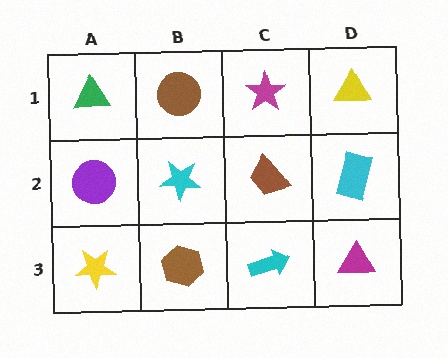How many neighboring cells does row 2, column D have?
3.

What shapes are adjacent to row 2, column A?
A green triangle (row 1, column A), a yellow star (row 3, column A), a cyan star (row 2, column B).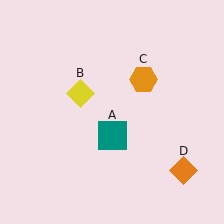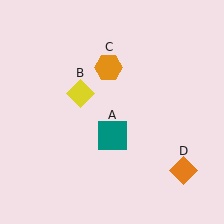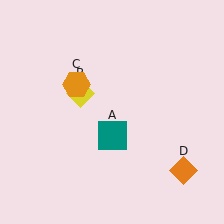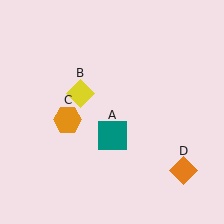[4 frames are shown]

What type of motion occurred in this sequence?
The orange hexagon (object C) rotated counterclockwise around the center of the scene.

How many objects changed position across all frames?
1 object changed position: orange hexagon (object C).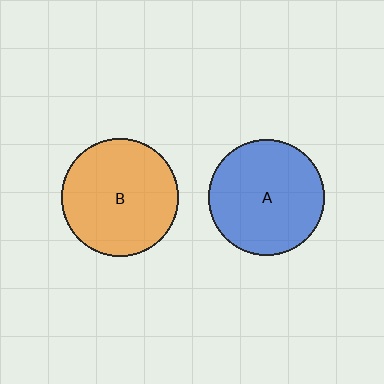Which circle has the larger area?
Circle B (orange).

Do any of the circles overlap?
No, none of the circles overlap.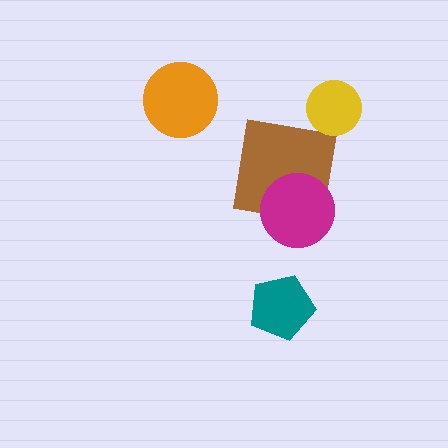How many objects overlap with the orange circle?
0 objects overlap with the orange circle.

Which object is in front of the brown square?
The magenta circle is in front of the brown square.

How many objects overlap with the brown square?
1 object overlaps with the brown square.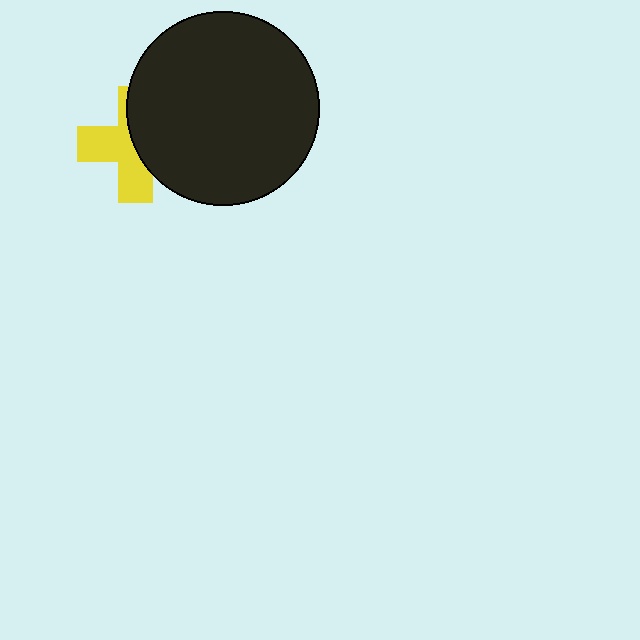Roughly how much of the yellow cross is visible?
About half of it is visible (roughly 53%).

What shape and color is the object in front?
The object in front is a black circle.